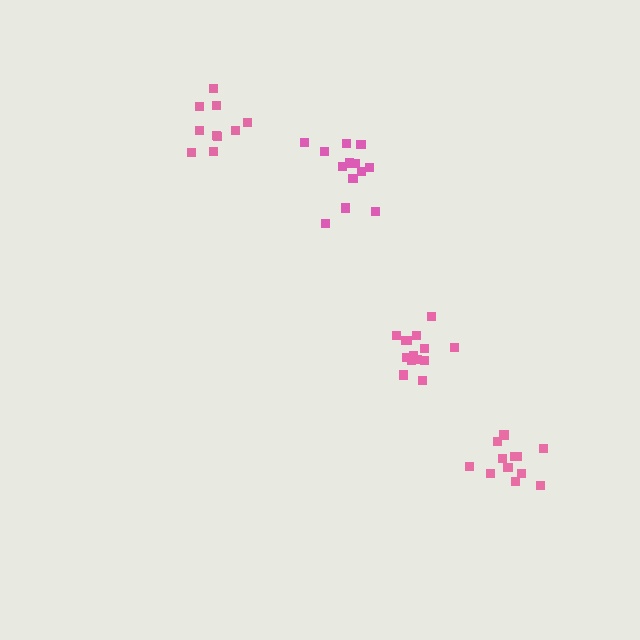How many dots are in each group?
Group 1: 14 dots, Group 2: 13 dots, Group 3: 10 dots, Group 4: 12 dots (49 total).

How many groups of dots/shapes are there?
There are 4 groups.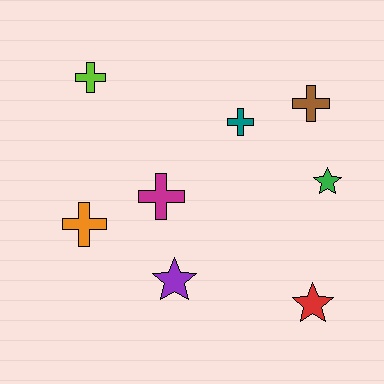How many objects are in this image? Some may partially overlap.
There are 8 objects.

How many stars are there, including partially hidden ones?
There are 3 stars.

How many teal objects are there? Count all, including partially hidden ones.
There is 1 teal object.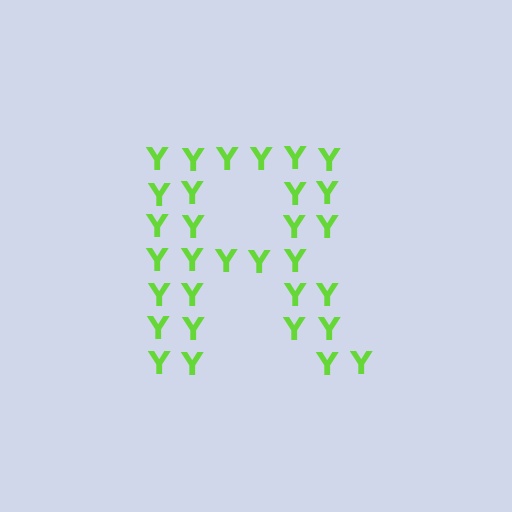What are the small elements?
The small elements are letter Y's.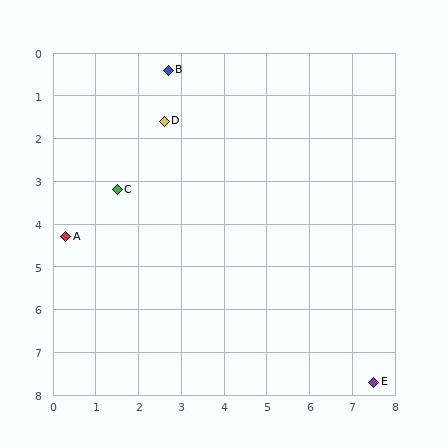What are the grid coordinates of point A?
Point A is at approximately (0.3, 4.3).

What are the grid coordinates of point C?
Point C is at approximately (1.5, 3.2).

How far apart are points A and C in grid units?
Points A and C are about 1.6 grid units apart.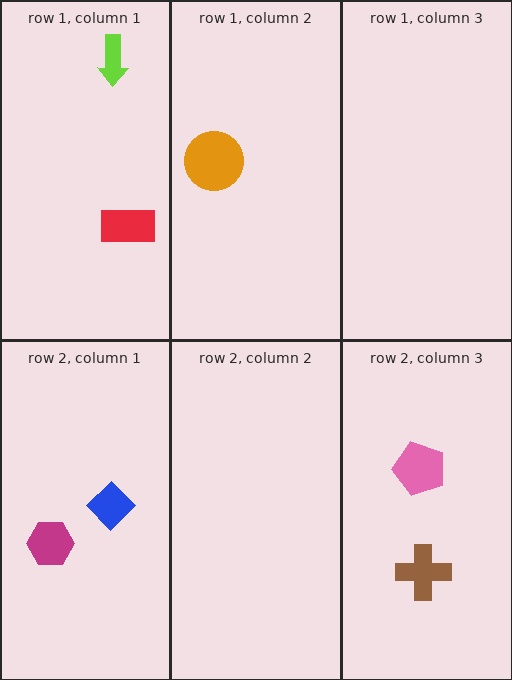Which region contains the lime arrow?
The row 1, column 1 region.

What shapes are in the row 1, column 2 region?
The orange circle.